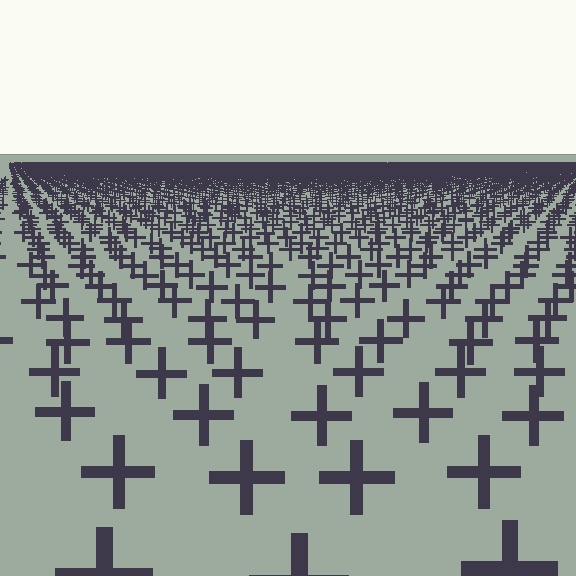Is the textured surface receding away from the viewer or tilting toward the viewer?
The surface is receding away from the viewer. Texture elements get smaller and denser toward the top.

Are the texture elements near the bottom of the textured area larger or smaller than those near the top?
Larger. Near the bottom, elements are closer to the viewer and appear at a bigger on-screen size.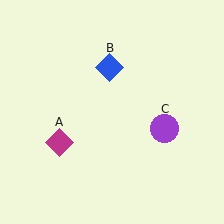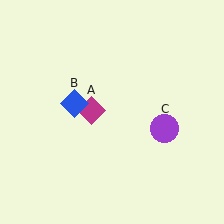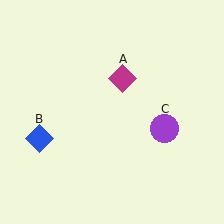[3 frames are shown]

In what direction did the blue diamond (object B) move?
The blue diamond (object B) moved down and to the left.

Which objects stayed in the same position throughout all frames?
Purple circle (object C) remained stationary.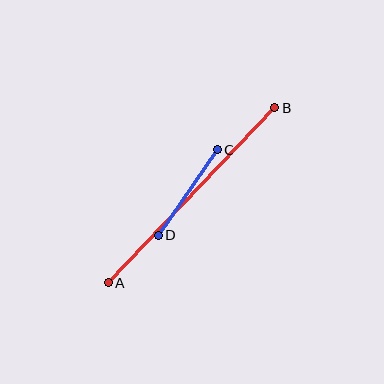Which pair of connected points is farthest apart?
Points A and B are farthest apart.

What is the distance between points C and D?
The distance is approximately 104 pixels.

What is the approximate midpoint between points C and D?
The midpoint is at approximately (188, 193) pixels.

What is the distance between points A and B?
The distance is approximately 242 pixels.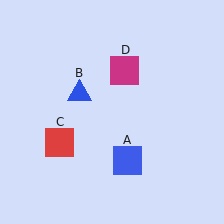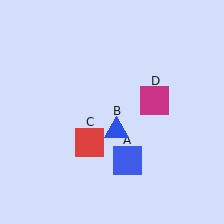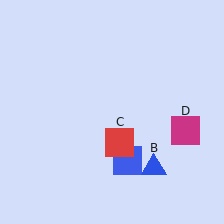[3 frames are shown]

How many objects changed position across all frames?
3 objects changed position: blue triangle (object B), red square (object C), magenta square (object D).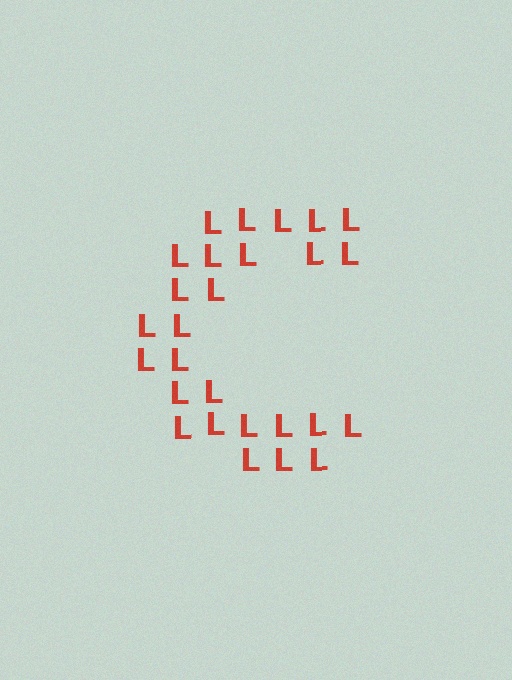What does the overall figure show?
The overall figure shows the letter C.